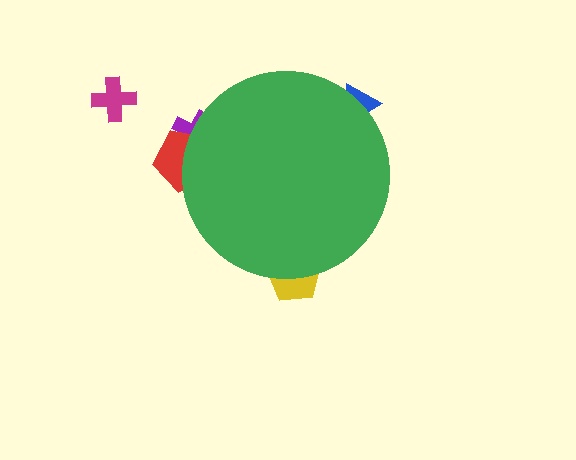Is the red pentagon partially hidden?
Yes, the red pentagon is partially hidden behind the green circle.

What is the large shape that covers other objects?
A green circle.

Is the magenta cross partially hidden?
No, the magenta cross is fully visible.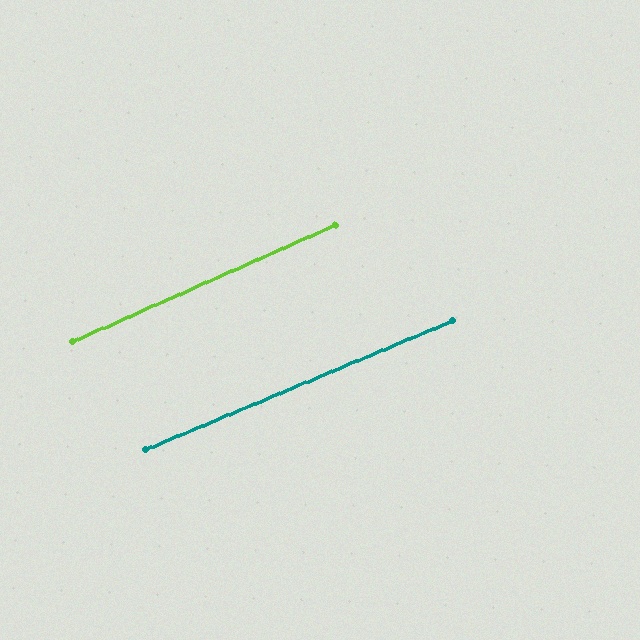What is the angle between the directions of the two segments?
Approximately 1 degree.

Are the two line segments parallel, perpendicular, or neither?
Parallel — their directions differ by only 1.0°.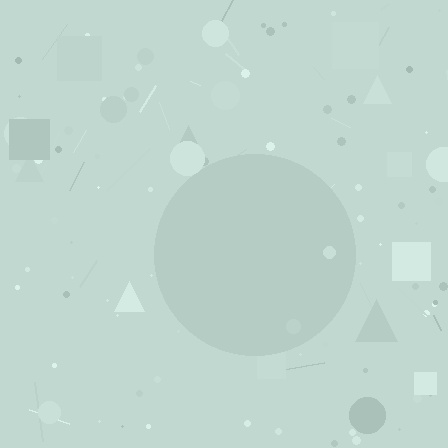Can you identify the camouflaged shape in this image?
The camouflaged shape is a circle.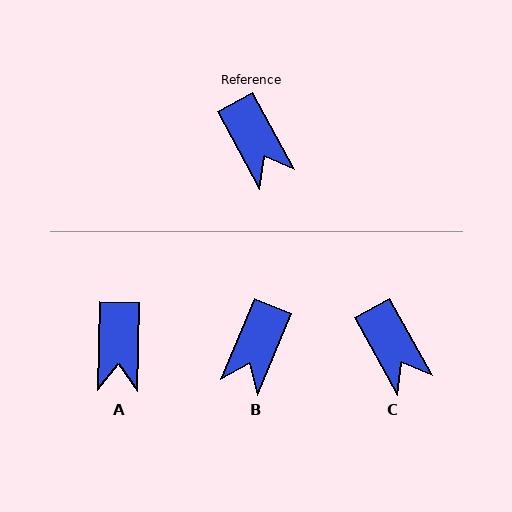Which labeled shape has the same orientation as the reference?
C.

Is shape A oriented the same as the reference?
No, it is off by about 30 degrees.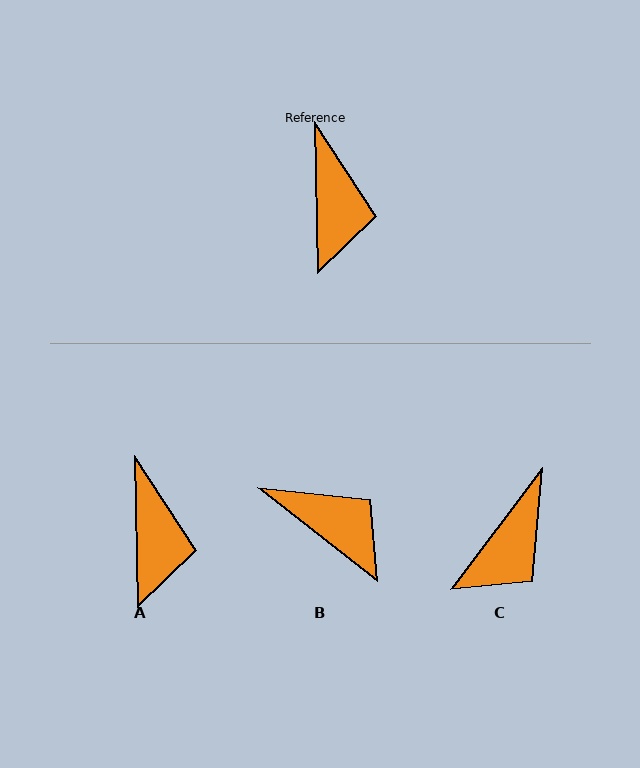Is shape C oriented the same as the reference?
No, it is off by about 38 degrees.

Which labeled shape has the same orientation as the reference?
A.